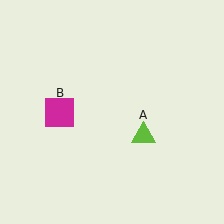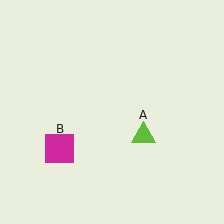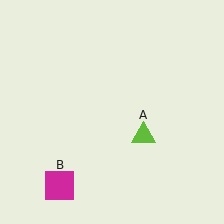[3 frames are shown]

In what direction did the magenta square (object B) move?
The magenta square (object B) moved down.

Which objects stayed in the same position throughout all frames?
Lime triangle (object A) remained stationary.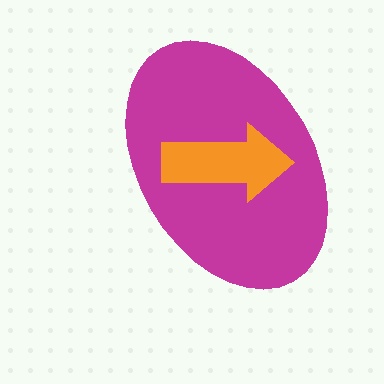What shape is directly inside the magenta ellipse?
The orange arrow.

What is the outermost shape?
The magenta ellipse.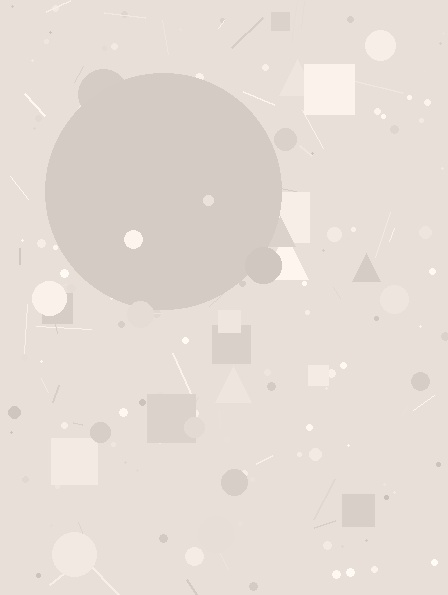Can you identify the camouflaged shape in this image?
The camouflaged shape is a circle.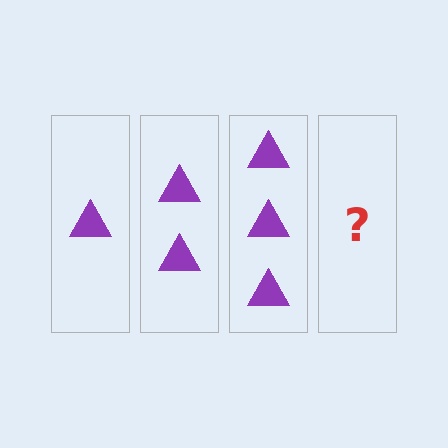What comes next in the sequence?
The next element should be 4 triangles.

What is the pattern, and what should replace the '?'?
The pattern is that each step adds one more triangle. The '?' should be 4 triangles.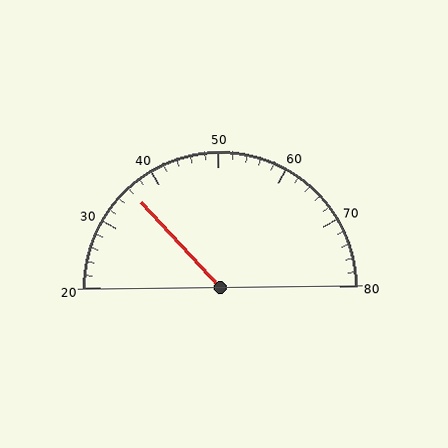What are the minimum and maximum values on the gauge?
The gauge ranges from 20 to 80.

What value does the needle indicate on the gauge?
The needle indicates approximately 36.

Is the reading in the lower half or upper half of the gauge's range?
The reading is in the lower half of the range (20 to 80).